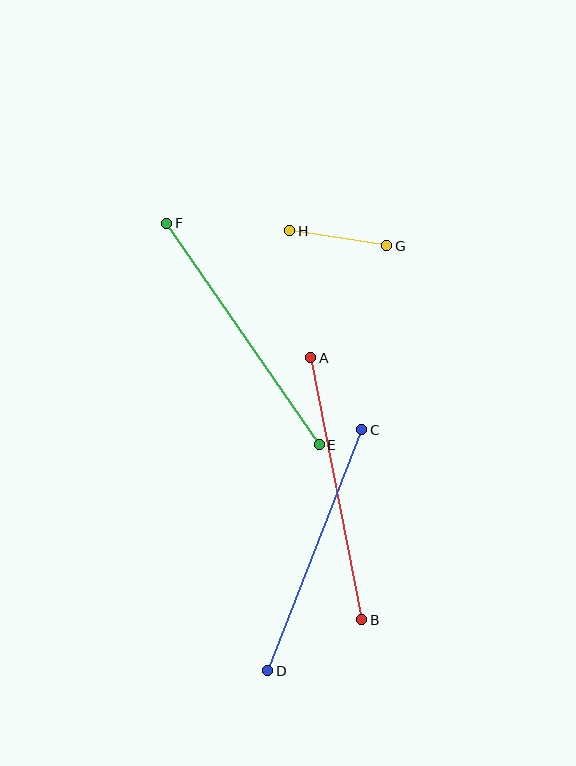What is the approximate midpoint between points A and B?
The midpoint is at approximately (336, 489) pixels.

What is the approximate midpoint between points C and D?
The midpoint is at approximately (315, 550) pixels.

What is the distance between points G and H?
The distance is approximately 98 pixels.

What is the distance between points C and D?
The distance is approximately 259 pixels.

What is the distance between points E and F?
The distance is approximately 269 pixels.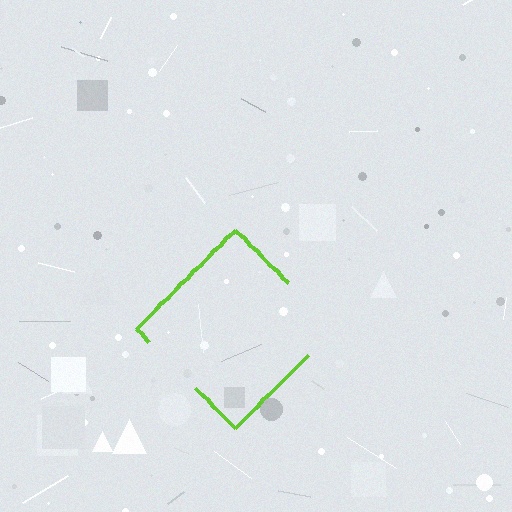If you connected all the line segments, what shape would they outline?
They would outline a diamond.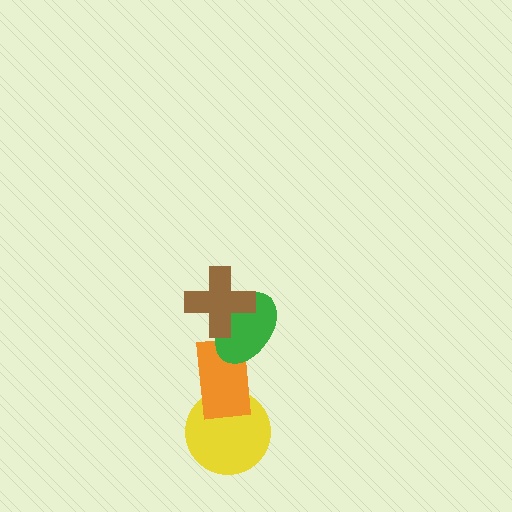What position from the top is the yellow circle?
The yellow circle is 4th from the top.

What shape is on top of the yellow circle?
The orange rectangle is on top of the yellow circle.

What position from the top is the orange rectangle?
The orange rectangle is 3rd from the top.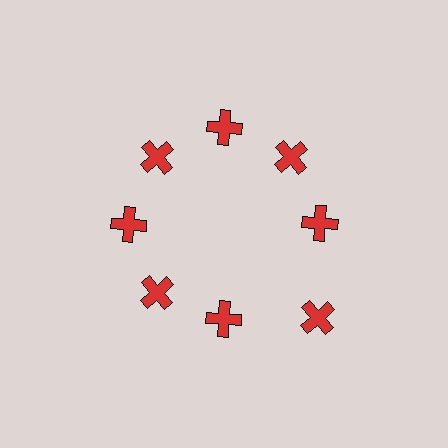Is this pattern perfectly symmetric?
No. The 8 red crosses are arranged in a ring, but one element near the 4 o'clock position is pushed outward from the center, breaking the 8-fold rotational symmetry.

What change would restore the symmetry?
The symmetry would be restored by moving it inward, back onto the ring so that all 8 crosses sit at equal angles and equal distance from the center.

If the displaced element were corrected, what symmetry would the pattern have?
It would have 8-fold rotational symmetry — the pattern would map onto itself every 45 degrees.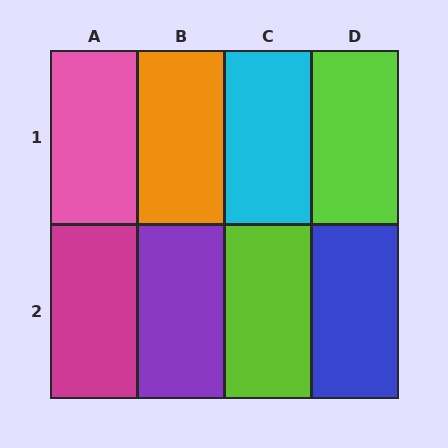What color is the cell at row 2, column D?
Blue.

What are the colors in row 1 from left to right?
Pink, orange, cyan, lime.